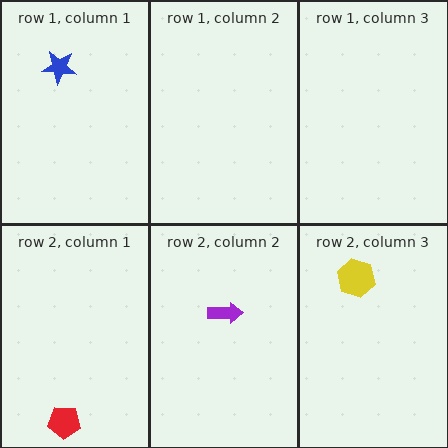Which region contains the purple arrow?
The row 2, column 2 region.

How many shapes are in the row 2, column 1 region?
1.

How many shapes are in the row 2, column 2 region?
1.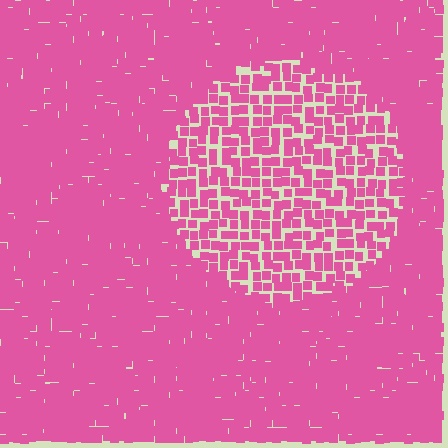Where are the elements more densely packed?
The elements are more densely packed outside the circle boundary.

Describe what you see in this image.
The image contains small pink elements arranged at two different densities. A circle-shaped region is visible where the elements are less densely packed than the surrounding area.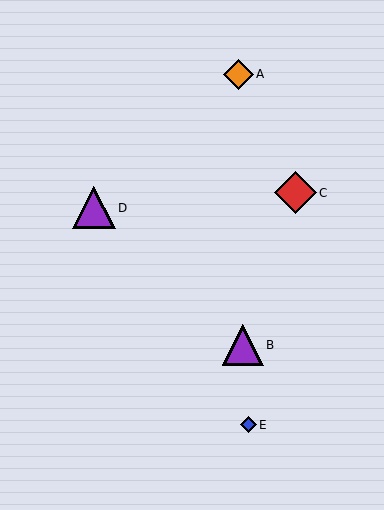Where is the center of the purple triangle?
The center of the purple triangle is at (94, 208).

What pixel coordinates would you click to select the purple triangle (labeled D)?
Click at (94, 208) to select the purple triangle D.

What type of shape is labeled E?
Shape E is a blue diamond.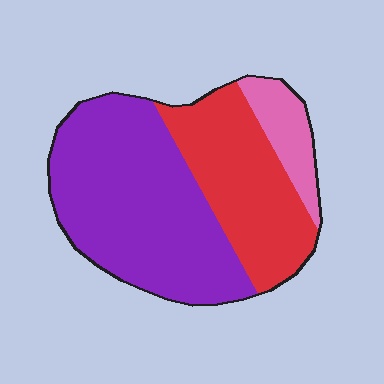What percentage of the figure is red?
Red takes up about one third (1/3) of the figure.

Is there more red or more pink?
Red.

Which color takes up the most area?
Purple, at roughly 55%.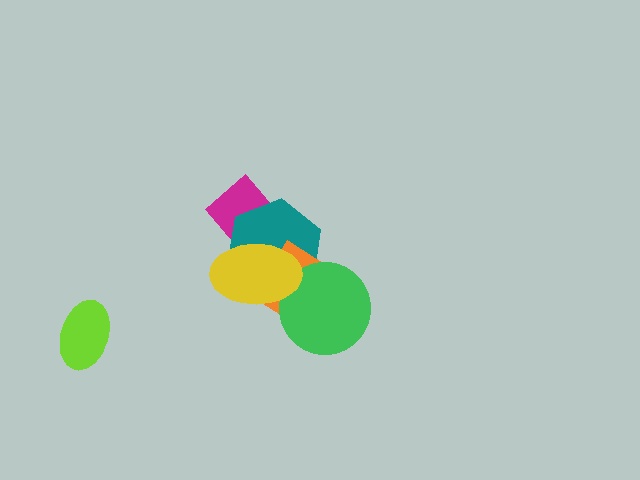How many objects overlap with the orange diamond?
3 objects overlap with the orange diamond.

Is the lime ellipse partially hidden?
No, no other shape covers it.